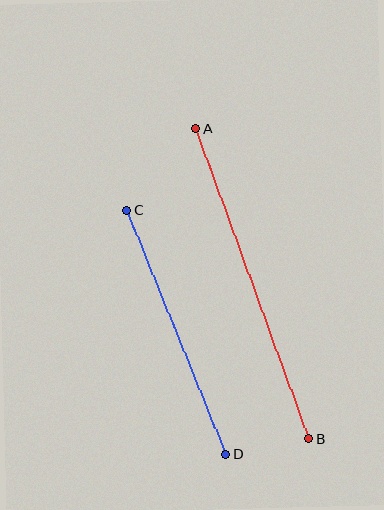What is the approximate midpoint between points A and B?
The midpoint is at approximately (252, 284) pixels.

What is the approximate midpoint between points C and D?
The midpoint is at approximately (176, 333) pixels.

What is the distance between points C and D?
The distance is approximately 263 pixels.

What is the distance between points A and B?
The distance is approximately 330 pixels.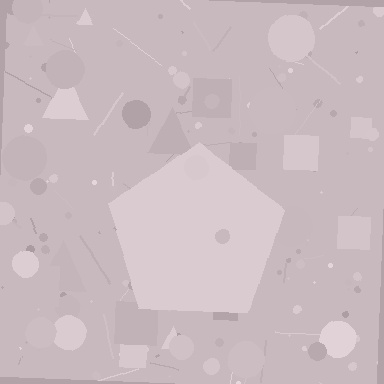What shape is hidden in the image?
A pentagon is hidden in the image.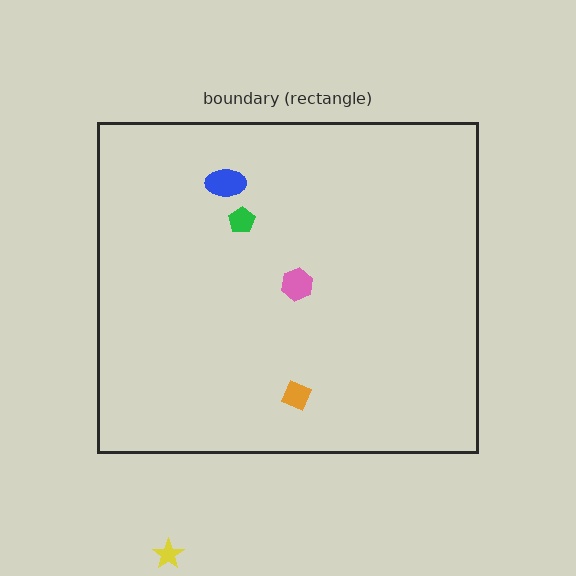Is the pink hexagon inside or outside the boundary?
Inside.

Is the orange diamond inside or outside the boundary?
Inside.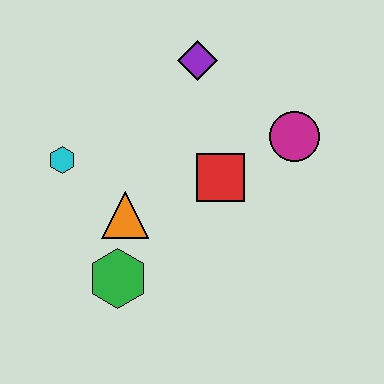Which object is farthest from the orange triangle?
The magenta circle is farthest from the orange triangle.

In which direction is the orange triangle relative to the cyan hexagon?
The orange triangle is to the right of the cyan hexagon.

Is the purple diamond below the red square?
No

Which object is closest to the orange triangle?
The green hexagon is closest to the orange triangle.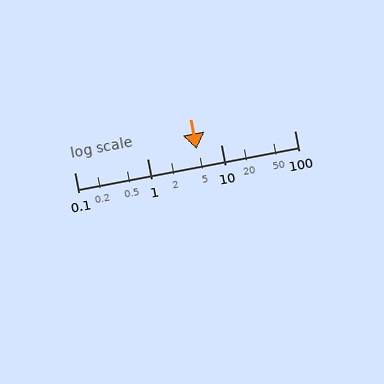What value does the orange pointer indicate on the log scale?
The pointer indicates approximately 4.7.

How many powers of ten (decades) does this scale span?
The scale spans 3 decades, from 0.1 to 100.